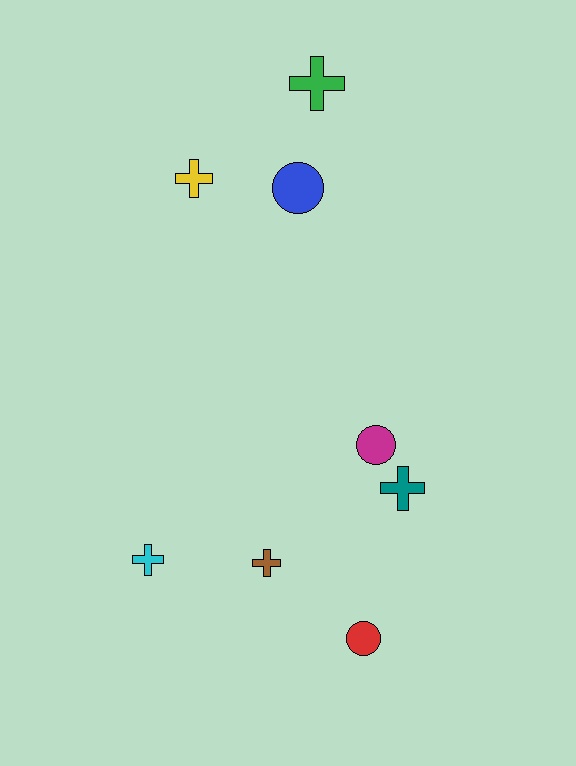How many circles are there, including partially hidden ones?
There are 3 circles.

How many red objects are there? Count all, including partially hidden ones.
There is 1 red object.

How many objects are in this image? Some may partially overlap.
There are 8 objects.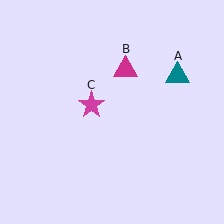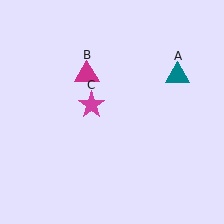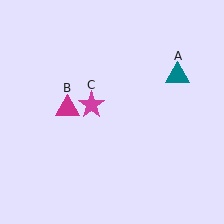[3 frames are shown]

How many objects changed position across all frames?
1 object changed position: magenta triangle (object B).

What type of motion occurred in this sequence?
The magenta triangle (object B) rotated counterclockwise around the center of the scene.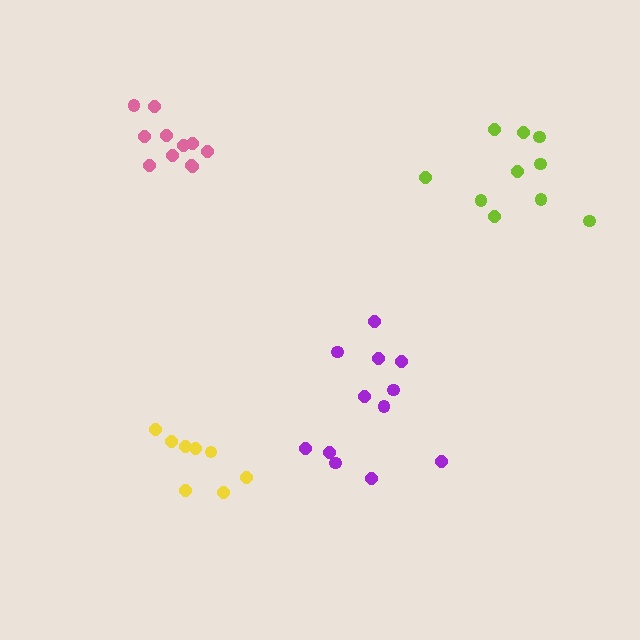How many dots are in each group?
Group 1: 8 dots, Group 2: 11 dots, Group 3: 10 dots, Group 4: 12 dots (41 total).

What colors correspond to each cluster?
The clusters are colored: yellow, pink, lime, purple.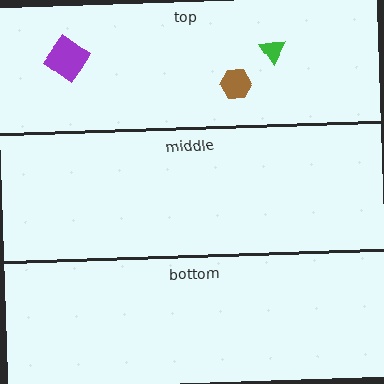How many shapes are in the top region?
3.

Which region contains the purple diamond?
The top region.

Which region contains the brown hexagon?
The top region.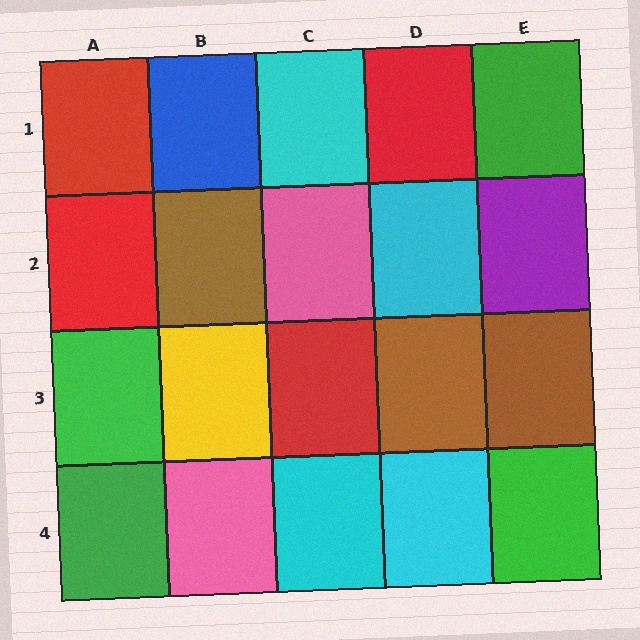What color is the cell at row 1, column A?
Red.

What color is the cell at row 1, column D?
Red.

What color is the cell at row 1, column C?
Cyan.